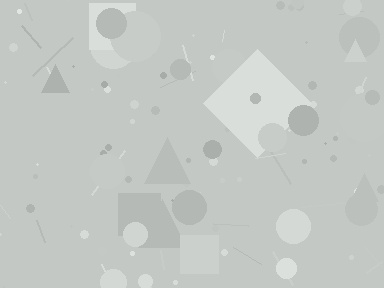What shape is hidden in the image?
A diamond is hidden in the image.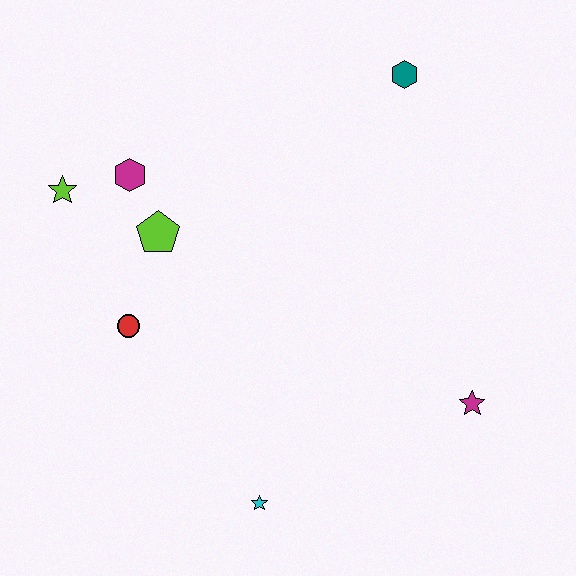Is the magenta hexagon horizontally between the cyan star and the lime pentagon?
No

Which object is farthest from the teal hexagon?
The cyan star is farthest from the teal hexagon.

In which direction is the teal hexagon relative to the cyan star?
The teal hexagon is above the cyan star.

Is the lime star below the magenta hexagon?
Yes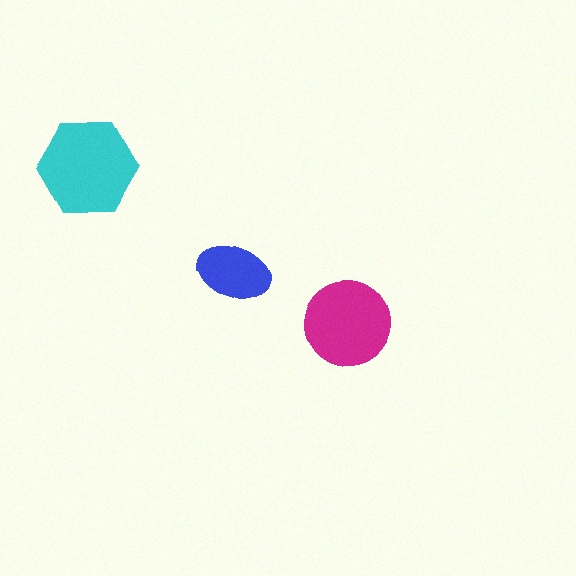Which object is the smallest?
The blue ellipse.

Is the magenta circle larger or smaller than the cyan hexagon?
Smaller.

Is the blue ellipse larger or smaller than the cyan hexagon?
Smaller.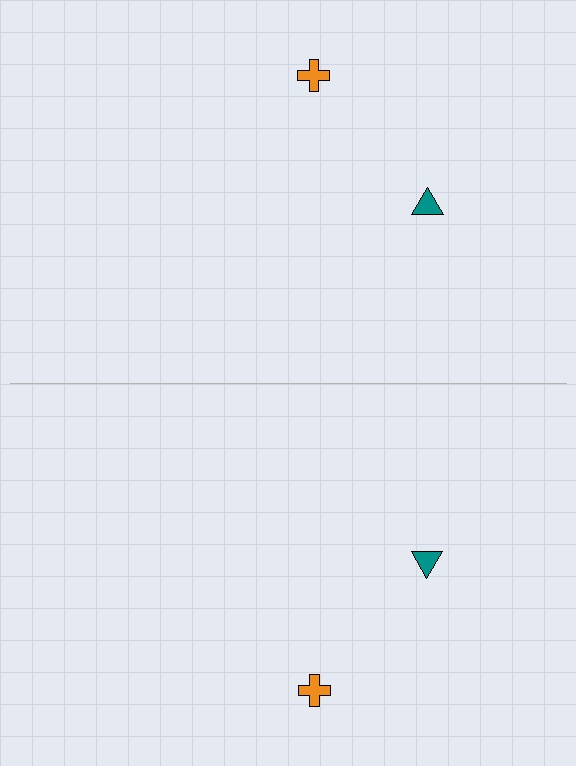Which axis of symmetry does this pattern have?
The pattern has a horizontal axis of symmetry running through the center of the image.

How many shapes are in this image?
There are 4 shapes in this image.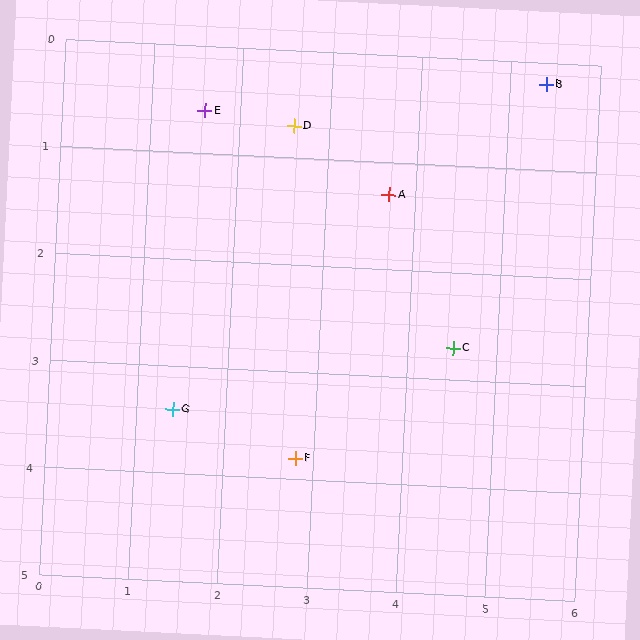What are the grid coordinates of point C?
Point C is at approximately (4.5, 2.7).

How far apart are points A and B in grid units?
Points A and B are about 2.0 grid units apart.